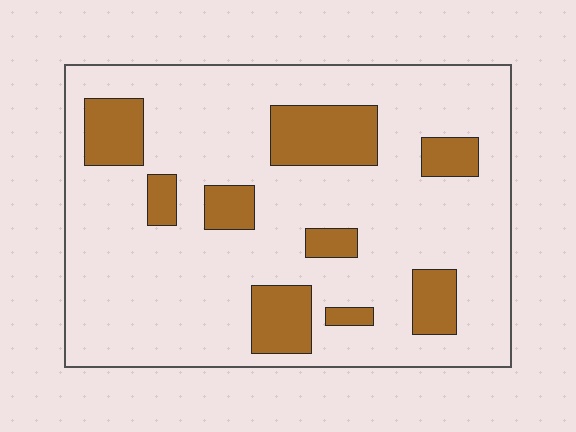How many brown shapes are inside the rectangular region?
9.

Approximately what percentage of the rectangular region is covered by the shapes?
Approximately 20%.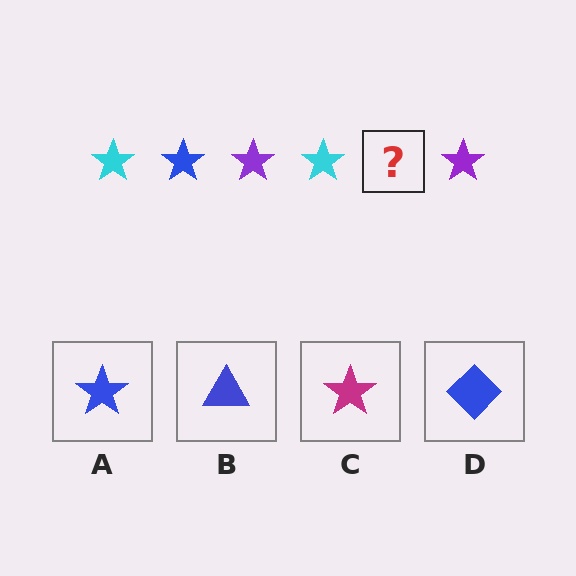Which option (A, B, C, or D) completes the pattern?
A.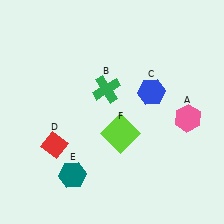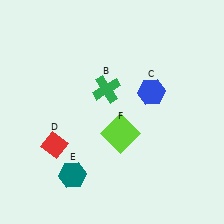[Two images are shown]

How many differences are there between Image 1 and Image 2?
There is 1 difference between the two images.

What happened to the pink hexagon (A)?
The pink hexagon (A) was removed in Image 2. It was in the bottom-right area of Image 1.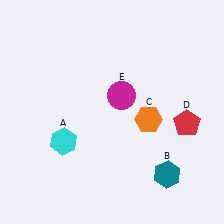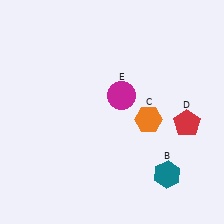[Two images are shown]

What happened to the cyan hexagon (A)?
The cyan hexagon (A) was removed in Image 2. It was in the bottom-left area of Image 1.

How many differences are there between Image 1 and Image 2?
There is 1 difference between the two images.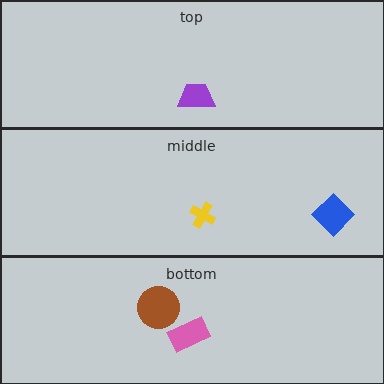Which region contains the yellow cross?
The middle region.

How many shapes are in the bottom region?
2.